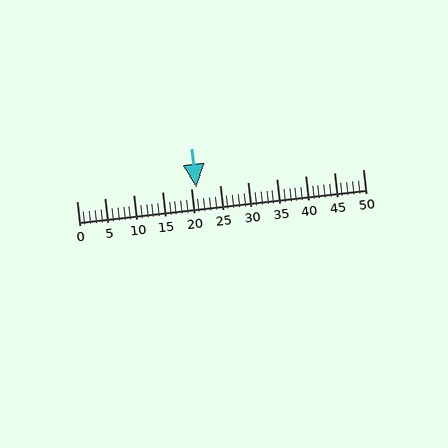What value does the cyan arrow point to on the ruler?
The cyan arrow points to approximately 21.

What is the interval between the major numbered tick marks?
The major tick marks are spaced 5 units apart.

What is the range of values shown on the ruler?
The ruler shows values from 0 to 50.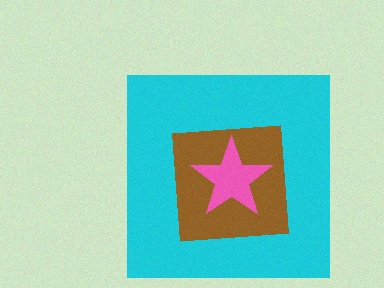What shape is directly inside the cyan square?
The brown square.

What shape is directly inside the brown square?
The pink star.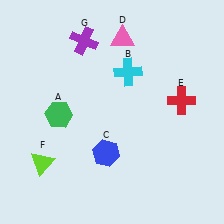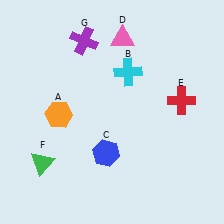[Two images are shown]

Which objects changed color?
A changed from green to orange. F changed from lime to green.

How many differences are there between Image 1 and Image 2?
There are 2 differences between the two images.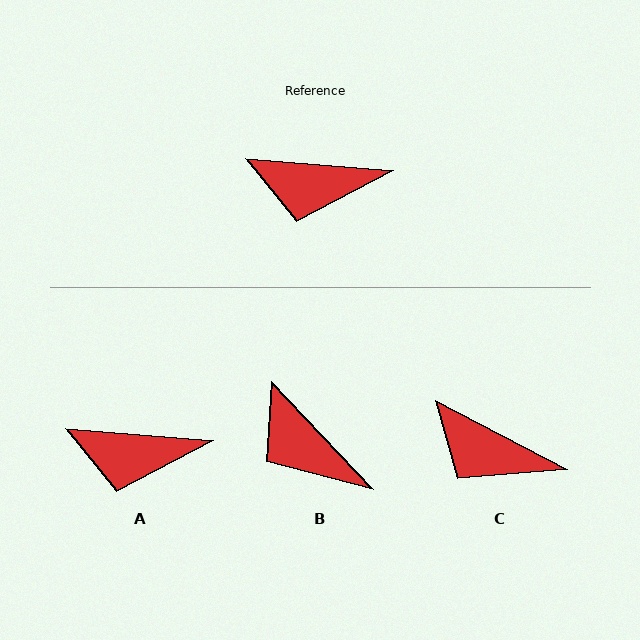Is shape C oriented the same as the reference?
No, it is off by about 23 degrees.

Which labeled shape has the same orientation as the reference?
A.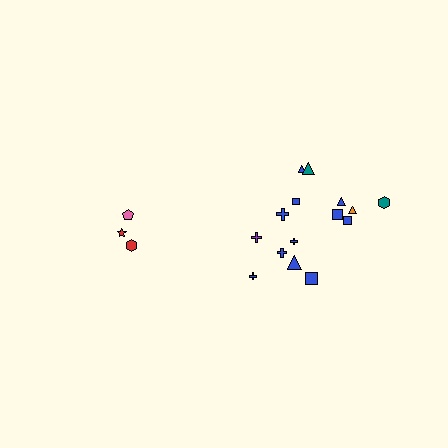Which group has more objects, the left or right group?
The right group.